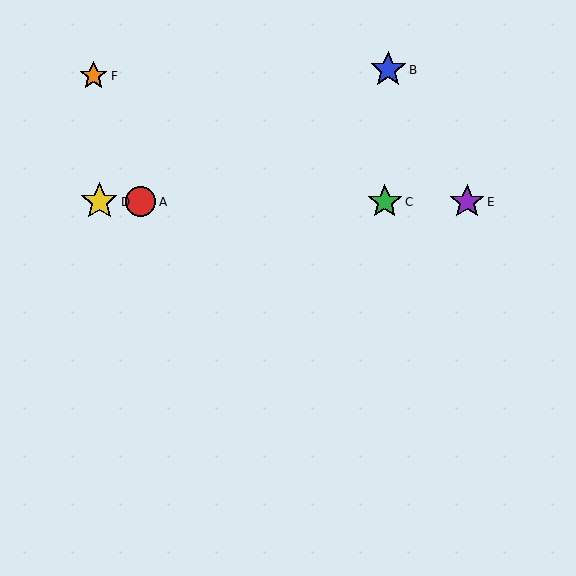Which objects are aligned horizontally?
Objects A, C, D, E are aligned horizontally.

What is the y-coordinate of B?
Object B is at y≈70.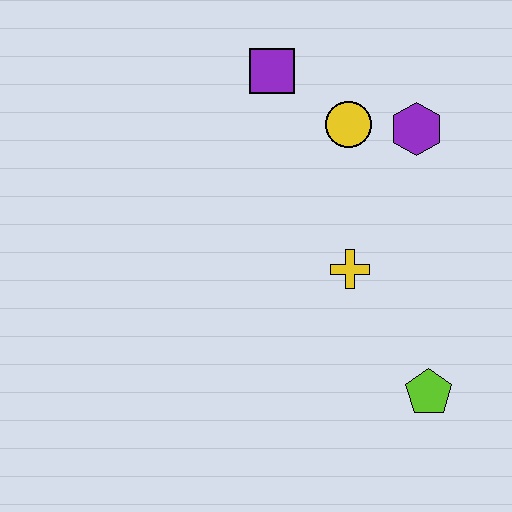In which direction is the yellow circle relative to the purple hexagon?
The yellow circle is to the left of the purple hexagon.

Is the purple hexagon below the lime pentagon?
No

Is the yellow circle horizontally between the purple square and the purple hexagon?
Yes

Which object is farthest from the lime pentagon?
The purple square is farthest from the lime pentagon.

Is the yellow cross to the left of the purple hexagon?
Yes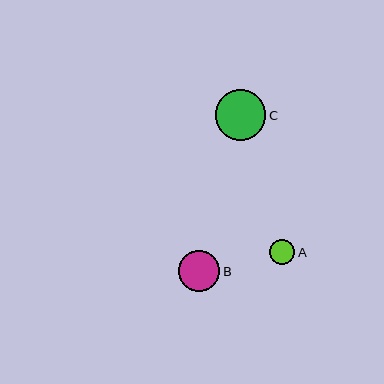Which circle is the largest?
Circle C is the largest with a size of approximately 50 pixels.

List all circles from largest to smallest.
From largest to smallest: C, B, A.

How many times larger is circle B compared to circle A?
Circle B is approximately 1.7 times the size of circle A.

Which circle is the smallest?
Circle A is the smallest with a size of approximately 25 pixels.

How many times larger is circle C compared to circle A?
Circle C is approximately 2.0 times the size of circle A.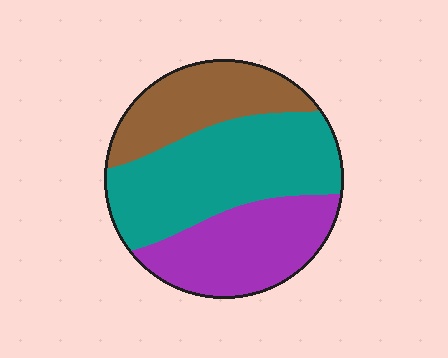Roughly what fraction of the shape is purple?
Purple takes up about one third (1/3) of the shape.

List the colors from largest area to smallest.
From largest to smallest: teal, purple, brown.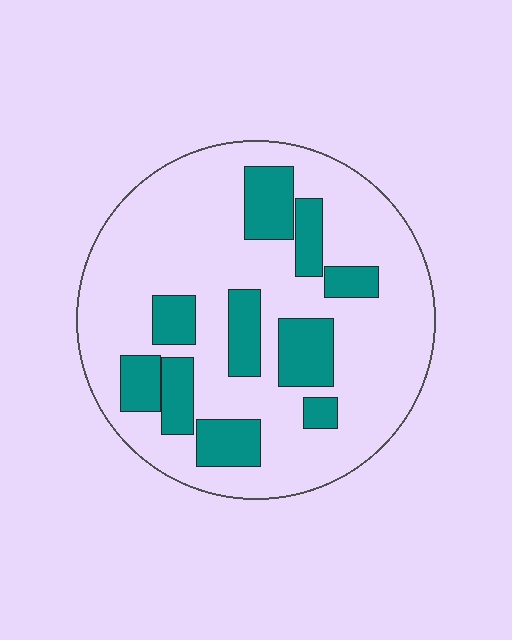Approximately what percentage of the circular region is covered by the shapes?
Approximately 25%.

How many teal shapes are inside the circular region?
10.